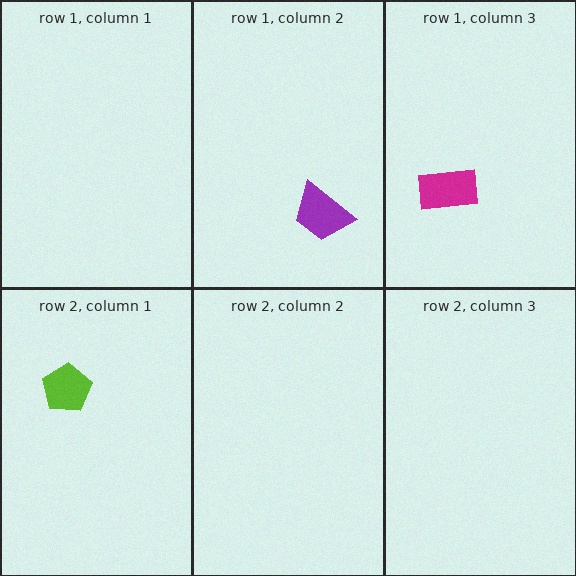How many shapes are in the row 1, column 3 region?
1.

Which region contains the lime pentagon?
The row 2, column 1 region.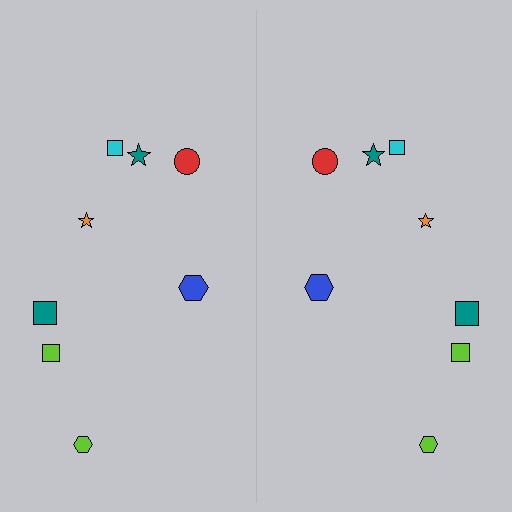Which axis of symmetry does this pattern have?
The pattern has a vertical axis of symmetry running through the center of the image.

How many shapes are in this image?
There are 16 shapes in this image.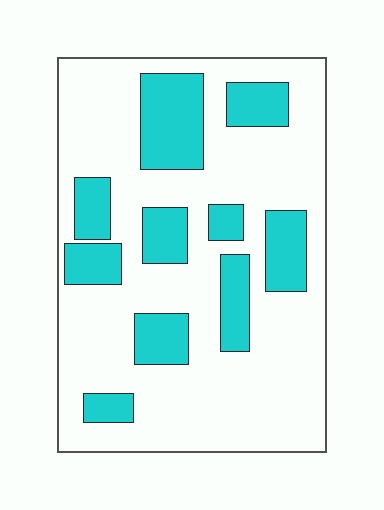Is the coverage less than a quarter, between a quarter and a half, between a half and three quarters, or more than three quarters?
Between a quarter and a half.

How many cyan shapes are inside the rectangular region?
10.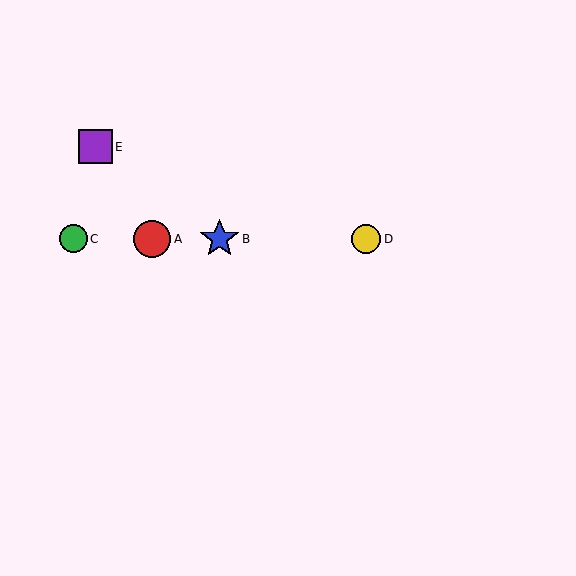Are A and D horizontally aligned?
Yes, both are at y≈239.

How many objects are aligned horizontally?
4 objects (A, B, C, D) are aligned horizontally.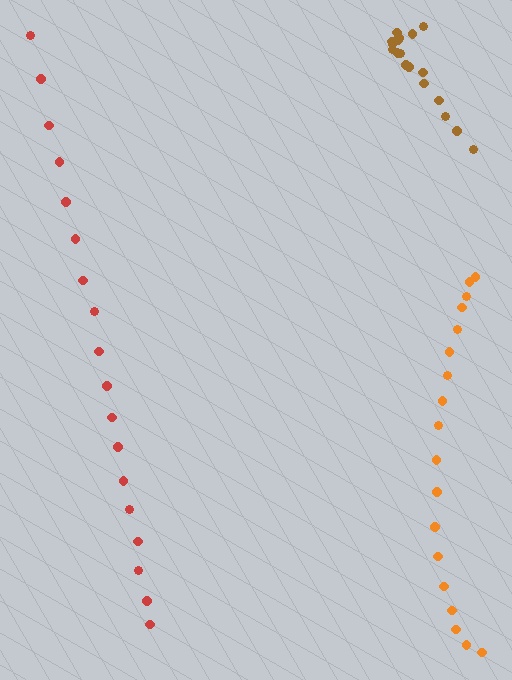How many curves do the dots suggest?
There are 3 distinct paths.